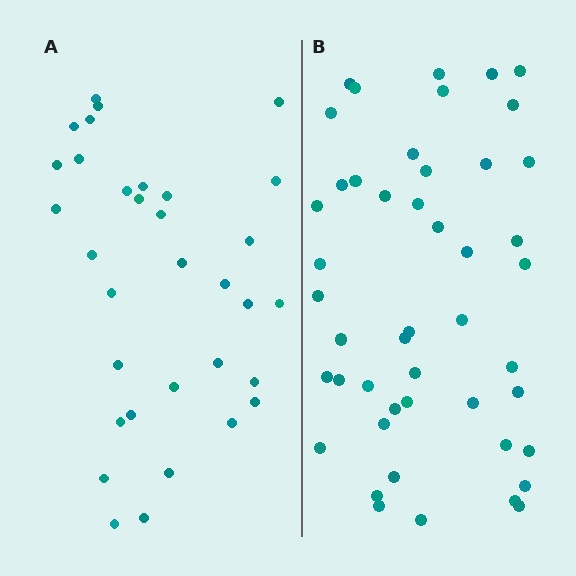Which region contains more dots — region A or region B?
Region B (the right region) has more dots.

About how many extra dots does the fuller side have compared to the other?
Region B has approximately 15 more dots than region A.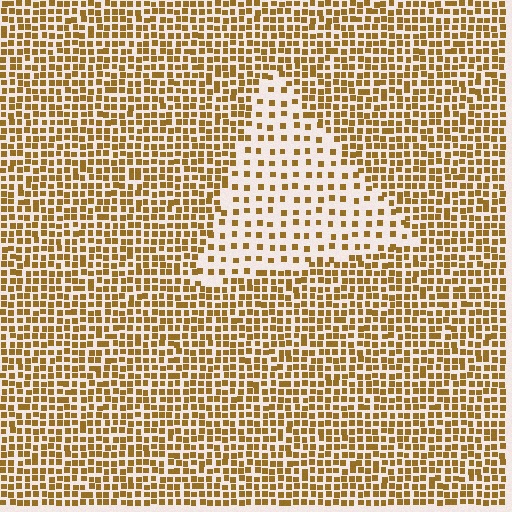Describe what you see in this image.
The image contains small brown elements arranged at two different densities. A triangle-shaped region is visible where the elements are less densely packed than the surrounding area.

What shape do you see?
I see a triangle.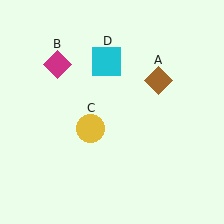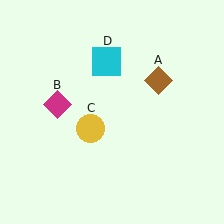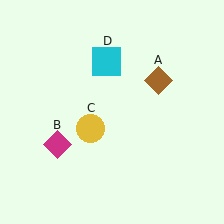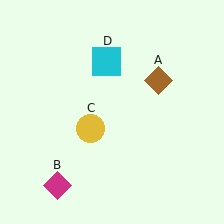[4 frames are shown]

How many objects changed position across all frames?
1 object changed position: magenta diamond (object B).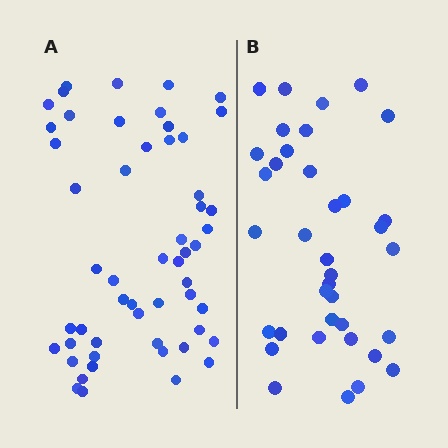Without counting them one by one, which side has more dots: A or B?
Region A (the left region) has more dots.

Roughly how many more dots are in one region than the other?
Region A has approximately 15 more dots than region B.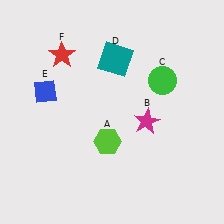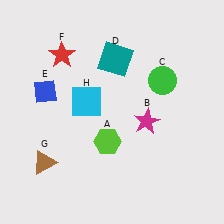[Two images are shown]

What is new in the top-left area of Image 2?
A cyan square (H) was added in the top-left area of Image 2.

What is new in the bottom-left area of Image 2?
A brown triangle (G) was added in the bottom-left area of Image 2.